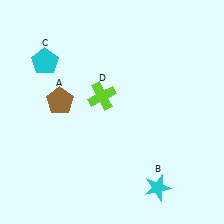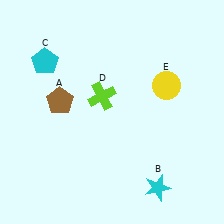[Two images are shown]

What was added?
A yellow circle (E) was added in Image 2.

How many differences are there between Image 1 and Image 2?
There is 1 difference between the two images.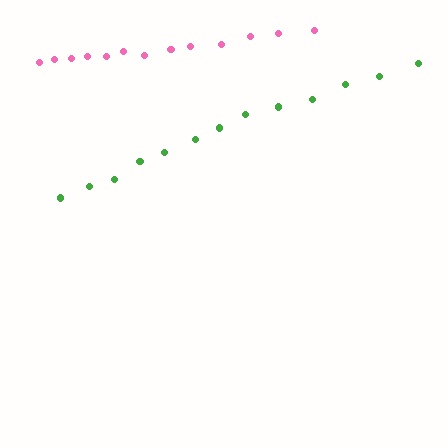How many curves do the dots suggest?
There are 2 distinct paths.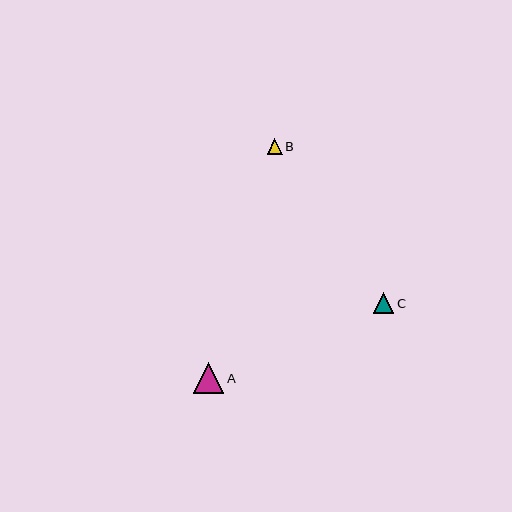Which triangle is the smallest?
Triangle B is the smallest with a size of approximately 15 pixels.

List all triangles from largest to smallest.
From largest to smallest: A, C, B.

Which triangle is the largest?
Triangle A is the largest with a size of approximately 31 pixels.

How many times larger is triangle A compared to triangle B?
Triangle A is approximately 2.0 times the size of triangle B.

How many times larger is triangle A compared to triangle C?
Triangle A is approximately 1.5 times the size of triangle C.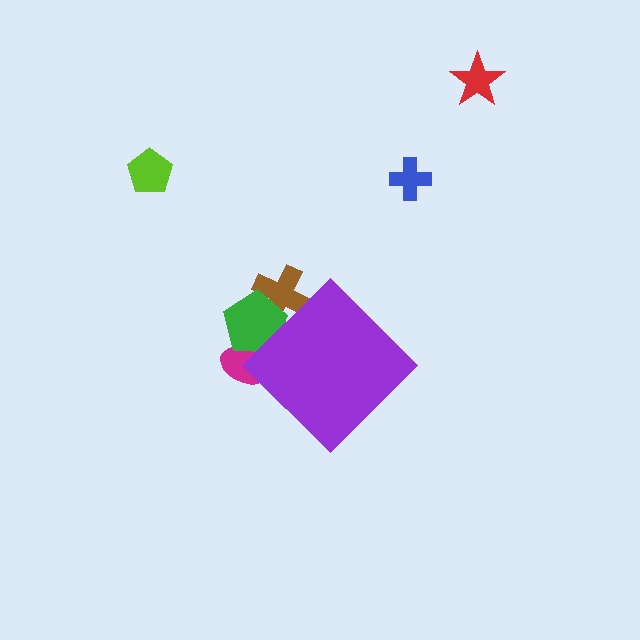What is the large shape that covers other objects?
A purple diamond.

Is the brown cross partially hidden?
Yes, the brown cross is partially hidden behind the purple diamond.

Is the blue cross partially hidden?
No, the blue cross is fully visible.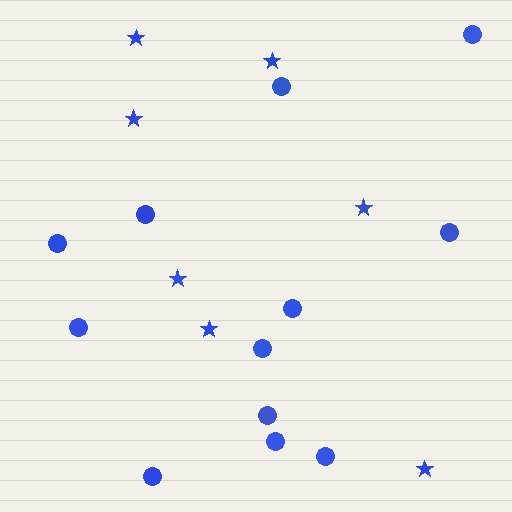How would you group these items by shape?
There are 2 groups: one group of circles (12) and one group of stars (7).